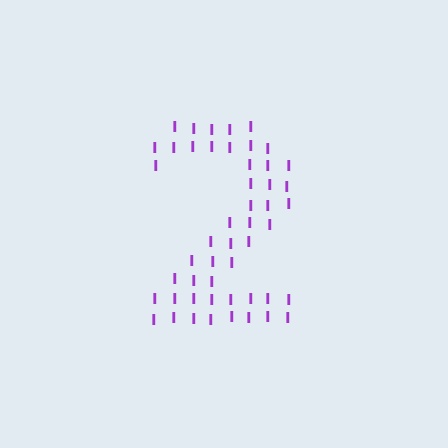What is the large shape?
The large shape is the digit 2.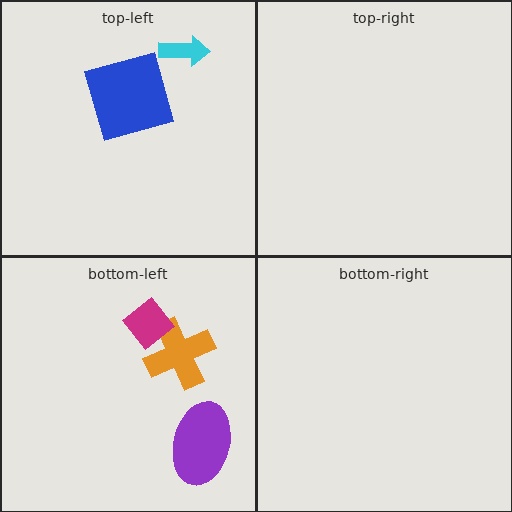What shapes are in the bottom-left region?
The orange cross, the purple ellipse, the magenta diamond.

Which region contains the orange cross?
The bottom-left region.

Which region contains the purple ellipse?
The bottom-left region.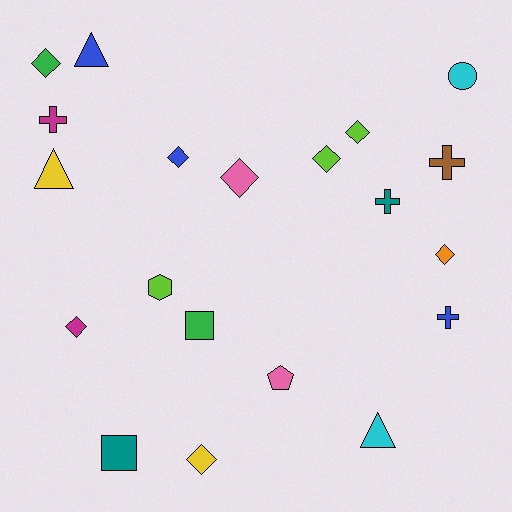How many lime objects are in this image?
There are 3 lime objects.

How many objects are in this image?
There are 20 objects.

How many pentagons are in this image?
There is 1 pentagon.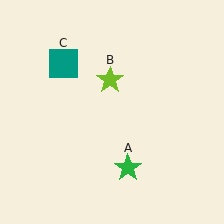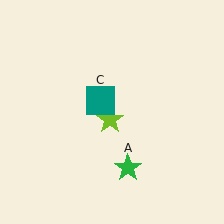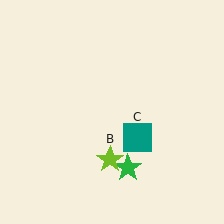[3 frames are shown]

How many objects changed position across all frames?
2 objects changed position: lime star (object B), teal square (object C).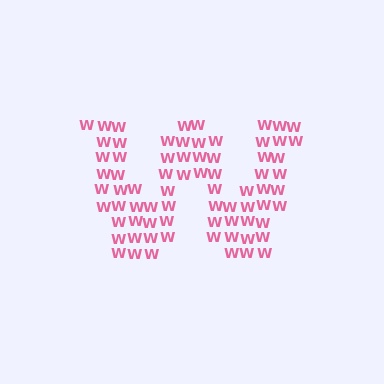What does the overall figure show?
The overall figure shows the letter W.